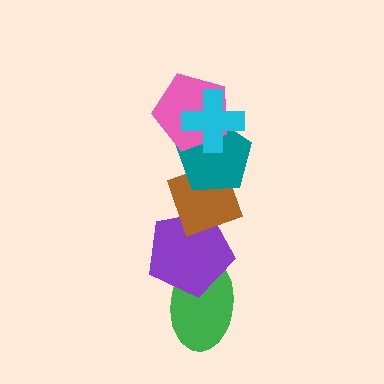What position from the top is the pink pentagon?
The pink pentagon is 2nd from the top.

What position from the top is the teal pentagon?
The teal pentagon is 3rd from the top.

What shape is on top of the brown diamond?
The teal pentagon is on top of the brown diamond.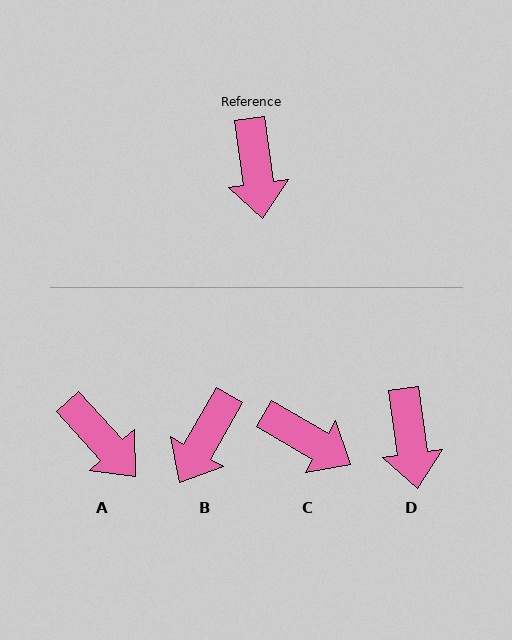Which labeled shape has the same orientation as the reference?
D.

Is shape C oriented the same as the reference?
No, it is off by about 51 degrees.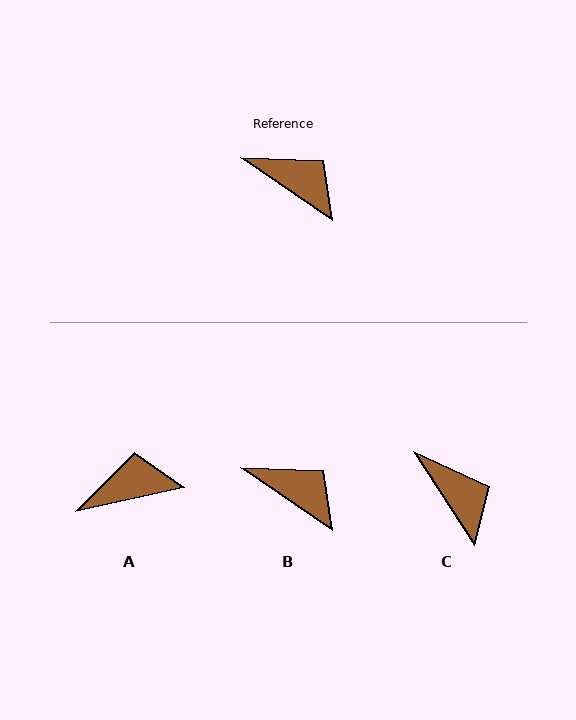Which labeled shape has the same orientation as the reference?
B.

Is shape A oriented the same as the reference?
No, it is off by about 47 degrees.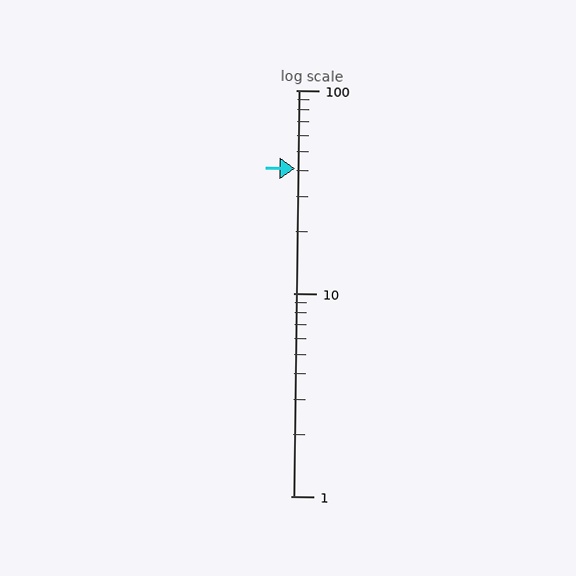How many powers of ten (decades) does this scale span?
The scale spans 2 decades, from 1 to 100.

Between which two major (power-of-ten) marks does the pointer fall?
The pointer is between 10 and 100.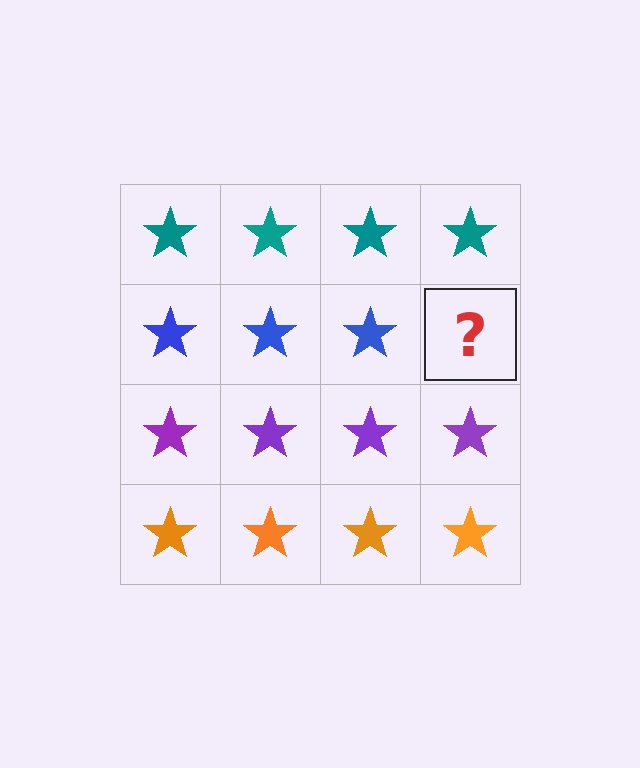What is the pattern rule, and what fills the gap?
The rule is that each row has a consistent color. The gap should be filled with a blue star.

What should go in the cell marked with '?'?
The missing cell should contain a blue star.